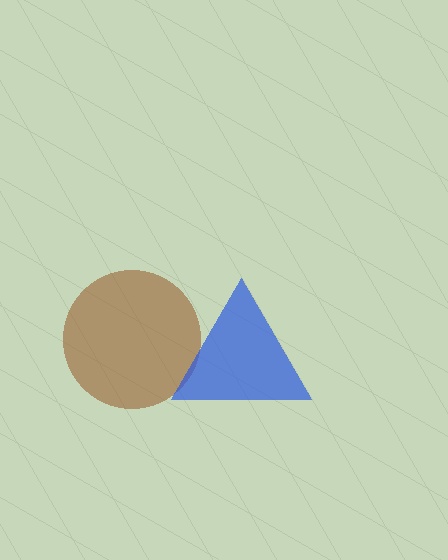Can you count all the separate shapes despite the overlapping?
Yes, there are 2 separate shapes.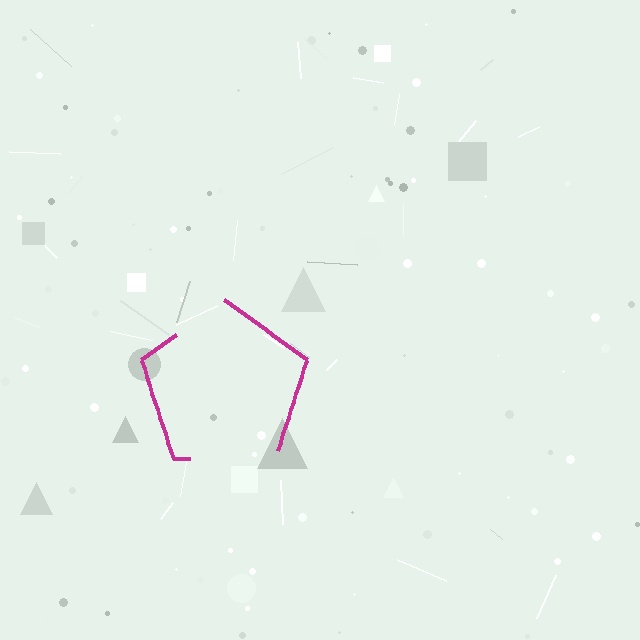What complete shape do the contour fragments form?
The contour fragments form a pentagon.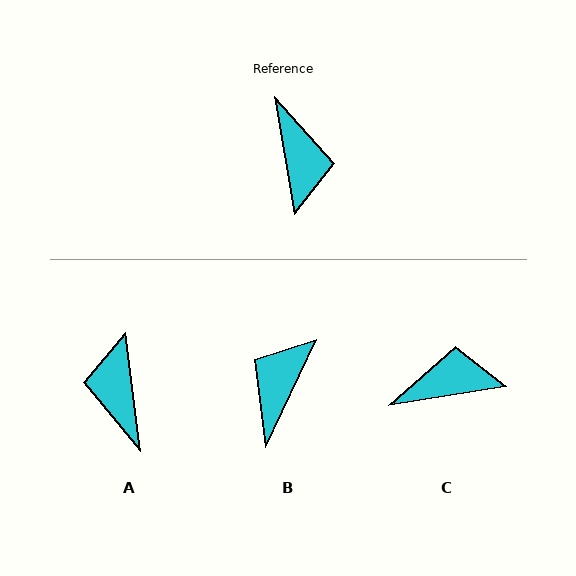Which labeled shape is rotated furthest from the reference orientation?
A, about 178 degrees away.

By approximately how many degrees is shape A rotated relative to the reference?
Approximately 178 degrees counter-clockwise.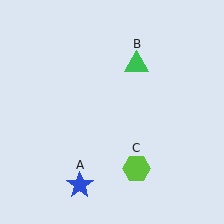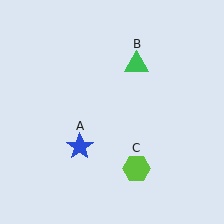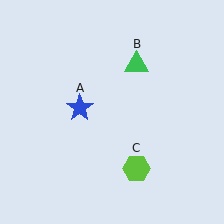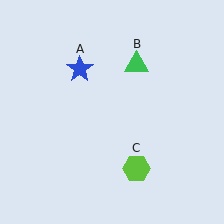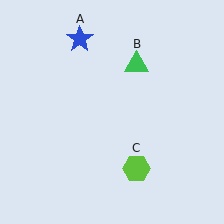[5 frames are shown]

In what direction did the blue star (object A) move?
The blue star (object A) moved up.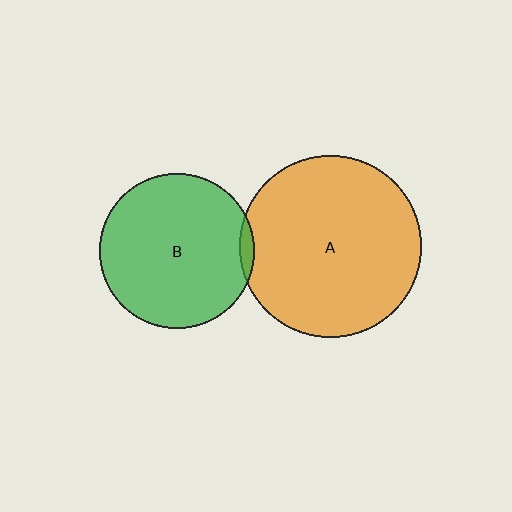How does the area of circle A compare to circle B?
Approximately 1.4 times.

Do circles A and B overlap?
Yes.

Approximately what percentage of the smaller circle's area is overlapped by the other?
Approximately 5%.